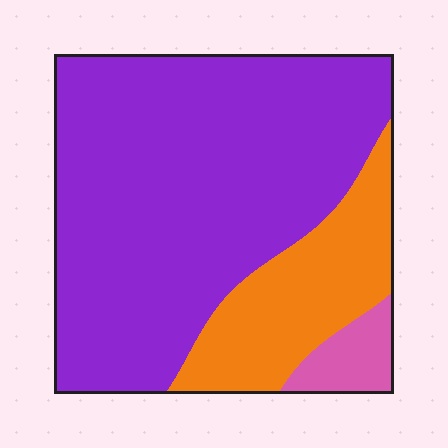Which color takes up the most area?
Purple, at roughly 70%.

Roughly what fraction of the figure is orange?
Orange takes up less than a quarter of the figure.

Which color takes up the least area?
Pink, at roughly 5%.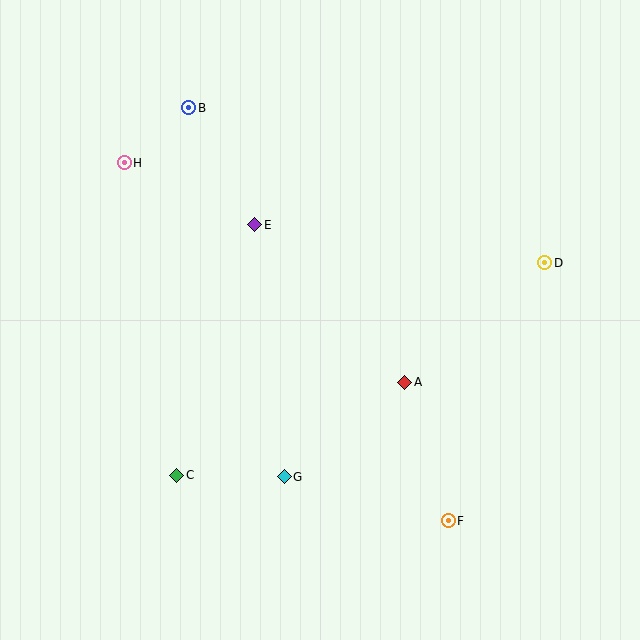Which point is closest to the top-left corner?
Point H is closest to the top-left corner.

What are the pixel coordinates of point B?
Point B is at (189, 108).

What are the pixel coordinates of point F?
Point F is at (448, 521).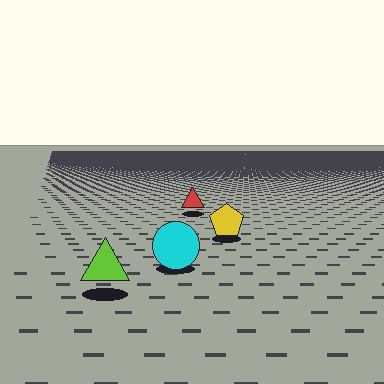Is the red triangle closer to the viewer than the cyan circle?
No. The cyan circle is closer — you can tell from the texture gradient: the ground texture is coarser near it.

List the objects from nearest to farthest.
From nearest to farthest: the lime triangle, the cyan circle, the yellow pentagon, the red triangle.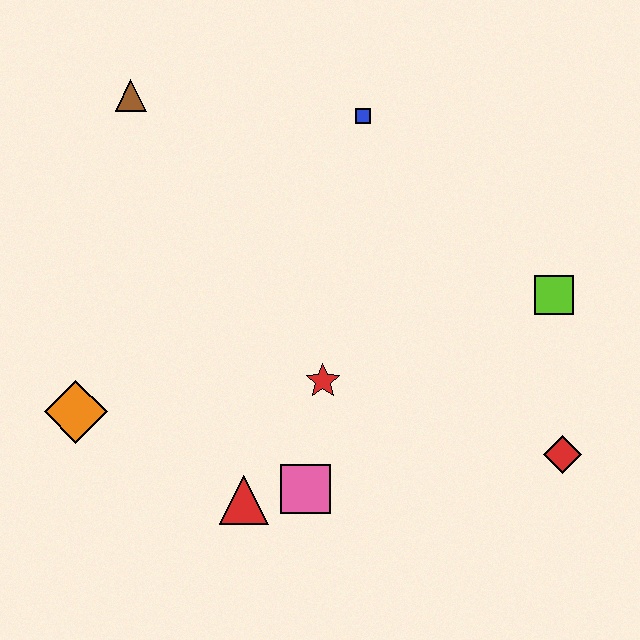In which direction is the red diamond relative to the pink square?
The red diamond is to the right of the pink square.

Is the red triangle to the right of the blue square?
No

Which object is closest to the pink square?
The red triangle is closest to the pink square.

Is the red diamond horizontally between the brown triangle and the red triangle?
No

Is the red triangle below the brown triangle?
Yes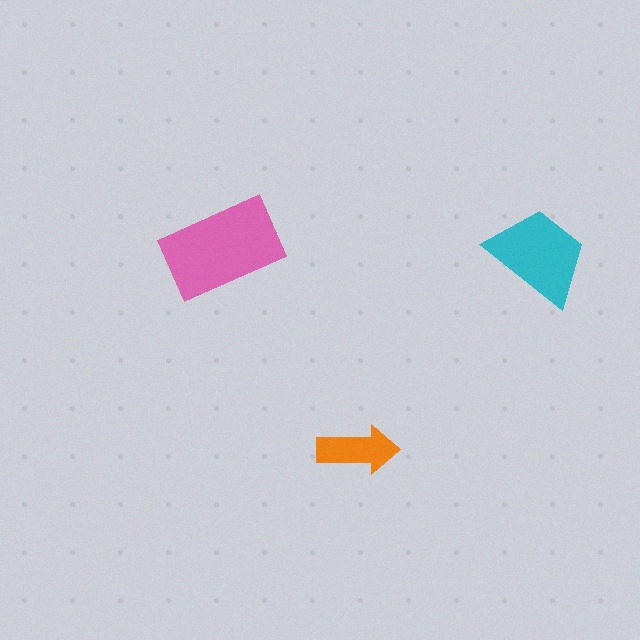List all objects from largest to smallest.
The pink rectangle, the cyan trapezoid, the orange arrow.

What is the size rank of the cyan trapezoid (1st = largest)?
2nd.